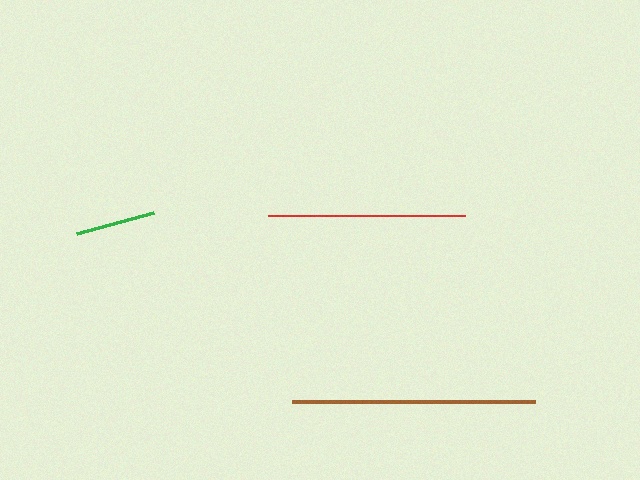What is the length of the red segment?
The red segment is approximately 198 pixels long.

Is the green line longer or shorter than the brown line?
The brown line is longer than the green line.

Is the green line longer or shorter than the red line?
The red line is longer than the green line.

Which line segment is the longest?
The brown line is the longest at approximately 243 pixels.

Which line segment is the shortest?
The green line is the shortest at approximately 80 pixels.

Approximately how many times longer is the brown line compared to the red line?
The brown line is approximately 1.2 times the length of the red line.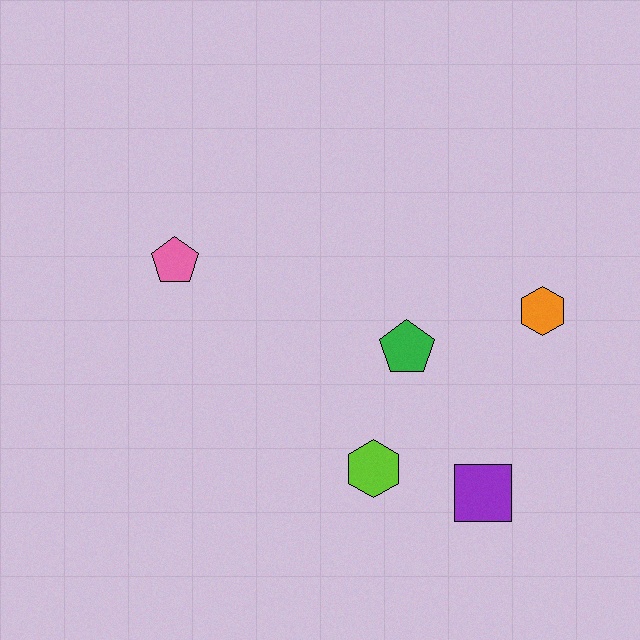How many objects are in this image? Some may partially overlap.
There are 5 objects.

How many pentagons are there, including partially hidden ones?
There are 2 pentagons.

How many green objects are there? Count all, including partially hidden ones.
There is 1 green object.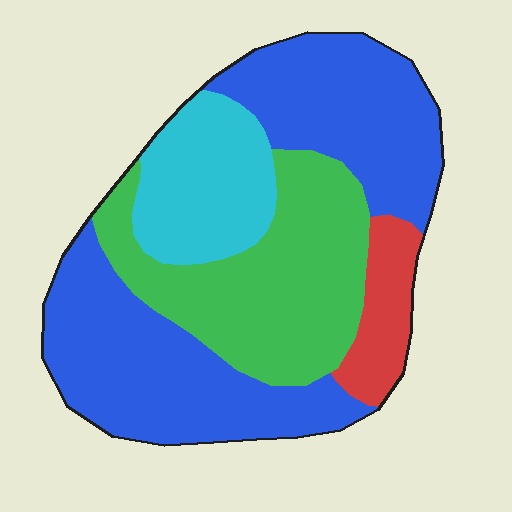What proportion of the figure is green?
Green covers about 30% of the figure.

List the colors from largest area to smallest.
From largest to smallest: blue, green, cyan, red.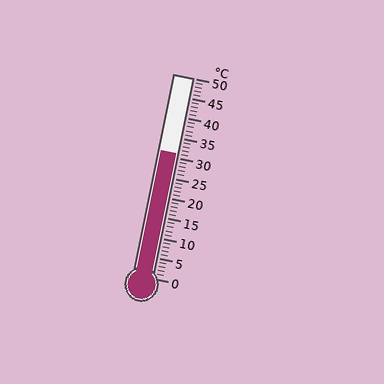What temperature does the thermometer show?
The thermometer shows approximately 31°C.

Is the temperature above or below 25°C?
The temperature is above 25°C.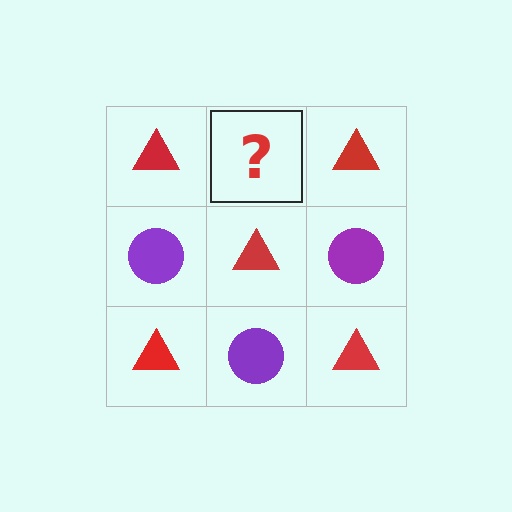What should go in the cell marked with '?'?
The missing cell should contain a purple circle.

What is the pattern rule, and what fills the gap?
The rule is that it alternates red triangle and purple circle in a checkerboard pattern. The gap should be filled with a purple circle.